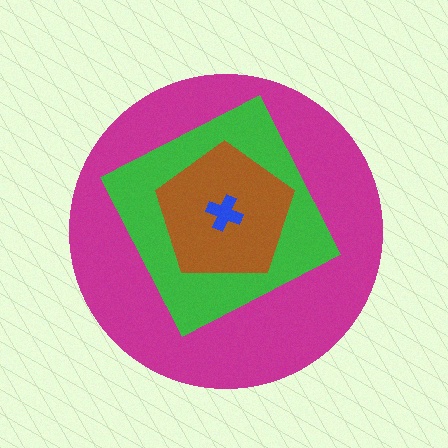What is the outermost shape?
The magenta circle.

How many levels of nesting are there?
4.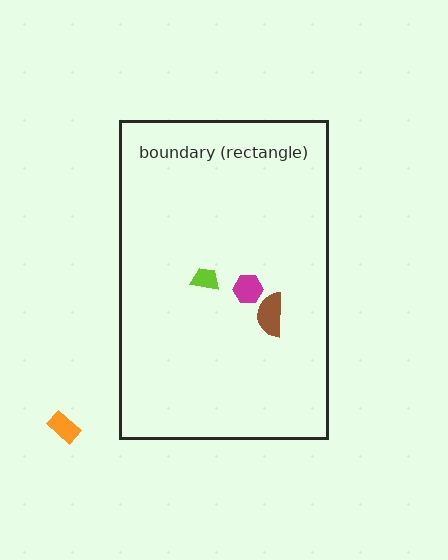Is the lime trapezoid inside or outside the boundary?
Inside.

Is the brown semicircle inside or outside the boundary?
Inside.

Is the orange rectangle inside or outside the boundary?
Outside.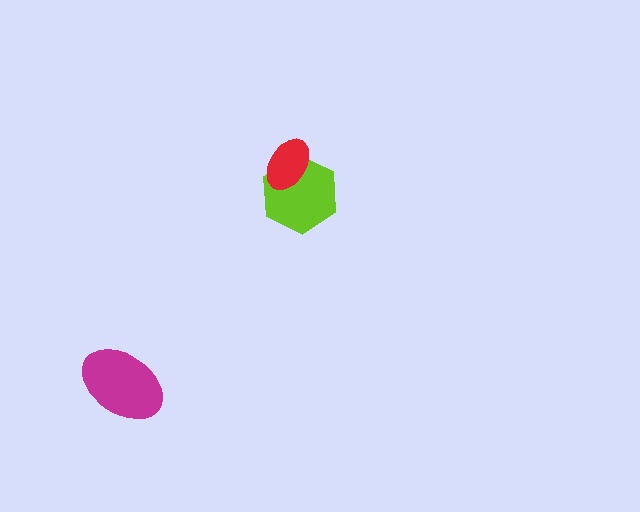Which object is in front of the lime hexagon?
The red ellipse is in front of the lime hexagon.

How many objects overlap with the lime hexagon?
1 object overlaps with the lime hexagon.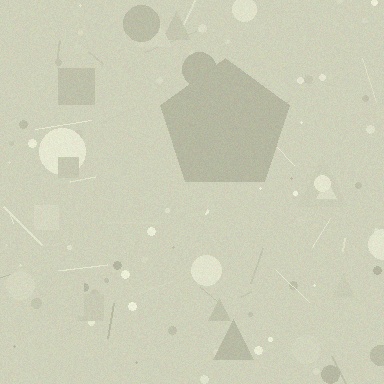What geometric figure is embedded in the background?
A pentagon is embedded in the background.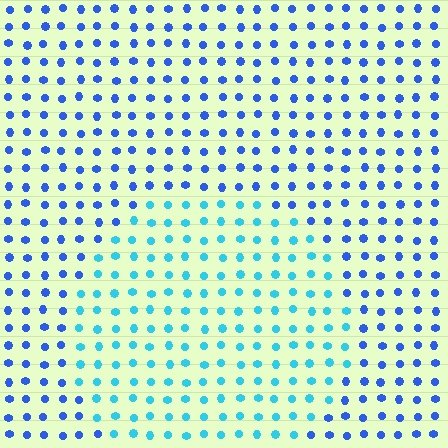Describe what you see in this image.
The image is filled with small blue elements in a uniform arrangement. A circle-shaped region is visible where the elements are tinted to a slightly different hue, forming a subtle color boundary.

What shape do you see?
I see a circle.